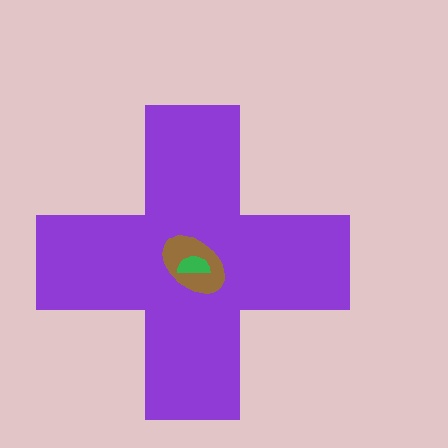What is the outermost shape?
The purple cross.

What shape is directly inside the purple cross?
The brown ellipse.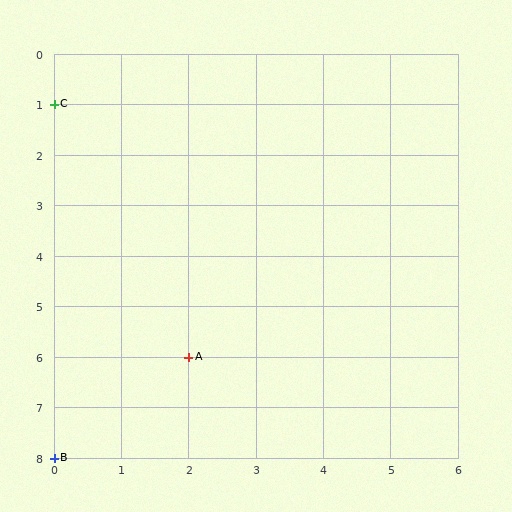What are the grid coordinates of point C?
Point C is at grid coordinates (0, 1).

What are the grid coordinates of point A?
Point A is at grid coordinates (2, 6).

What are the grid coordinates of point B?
Point B is at grid coordinates (0, 8).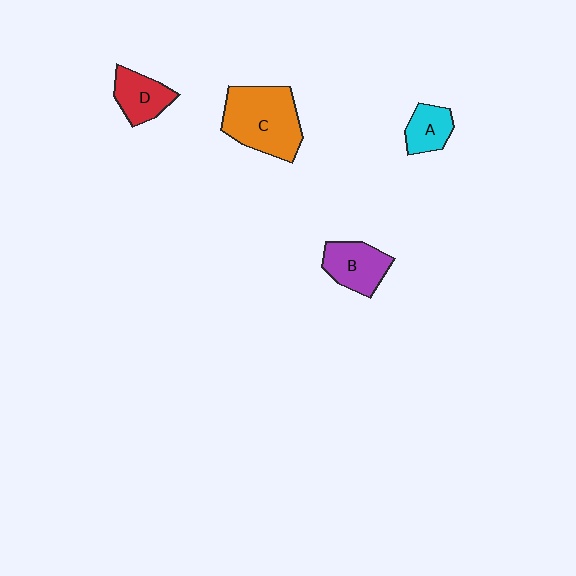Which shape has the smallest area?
Shape A (cyan).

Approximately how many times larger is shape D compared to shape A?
Approximately 1.2 times.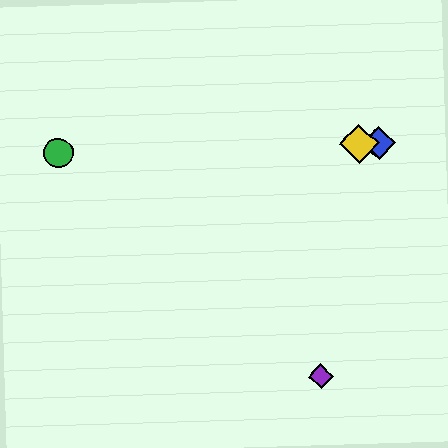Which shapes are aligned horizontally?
The red diamond, the blue diamond, the green circle, the yellow diamond are aligned horizontally.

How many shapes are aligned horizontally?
4 shapes (the red diamond, the blue diamond, the green circle, the yellow diamond) are aligned horizontally.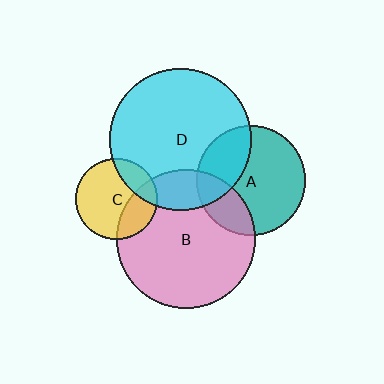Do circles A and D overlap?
Yes.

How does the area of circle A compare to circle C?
Approximately 1.8 times.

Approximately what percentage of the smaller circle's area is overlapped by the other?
Approximately 30%.